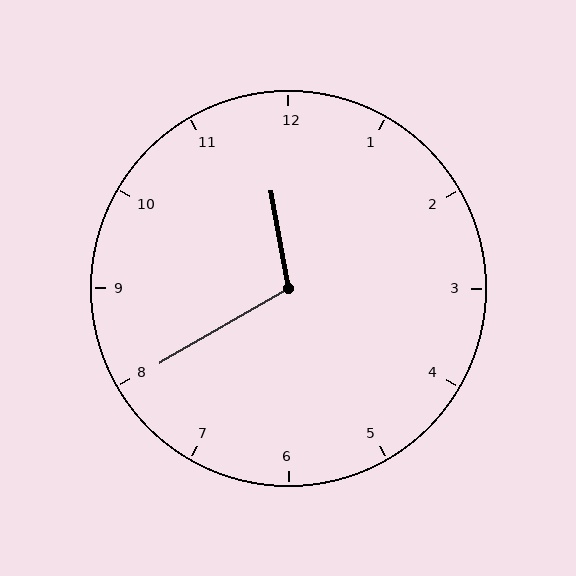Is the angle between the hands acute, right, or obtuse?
It is obtuse.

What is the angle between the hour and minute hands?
Approximately 110 degrees.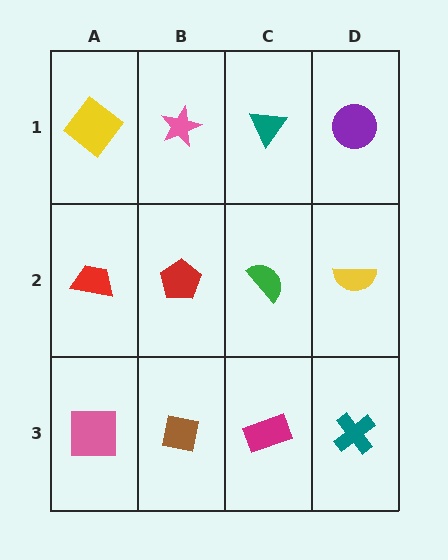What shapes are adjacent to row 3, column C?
A green semicircle (row 2, column C), a brown square (row 3, column B), a teal cross (row 3, column D).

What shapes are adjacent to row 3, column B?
A red pentagon (row 2, column B), a pink square (row 3, column A), a magenta rectangle (row 3, column C).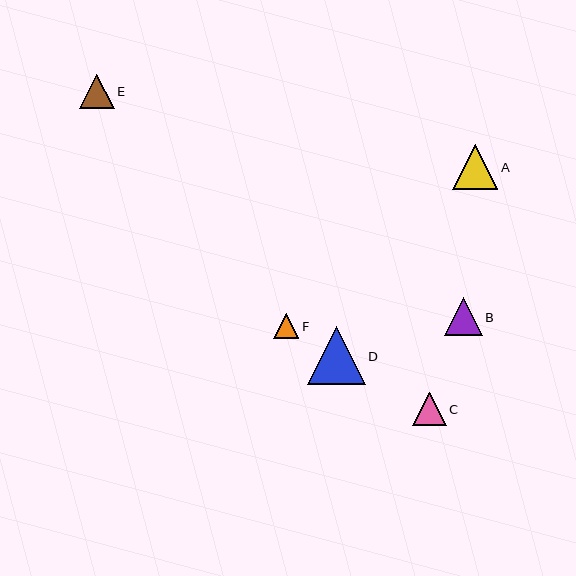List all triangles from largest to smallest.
From largest to smallest: D, A, B, E, C, F.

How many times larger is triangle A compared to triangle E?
Triangle A is approximately 1.3 times the size of triangle E.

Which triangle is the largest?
Triangle D is the largest with a size of approximately 58 pixels.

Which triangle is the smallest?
Triangle F is the smallest with a size of approximately 25 pixels.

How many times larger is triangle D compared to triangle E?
Triangle D is approximately 1.7 times the size of triangle E.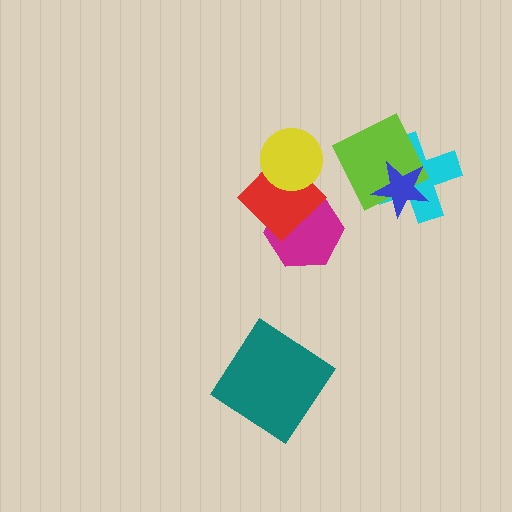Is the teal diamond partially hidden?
No, no other shape covers it.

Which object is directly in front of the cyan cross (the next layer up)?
The lime square is directly in front of the cyan cross.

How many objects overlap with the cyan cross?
2 objects overlap with the cyan cross.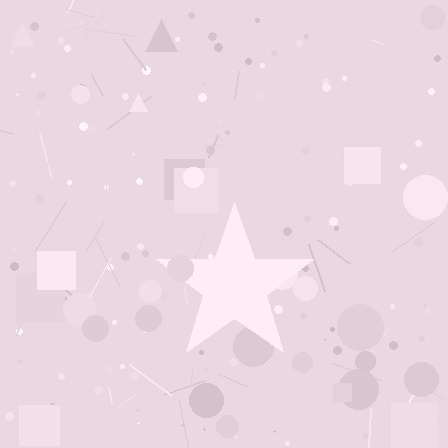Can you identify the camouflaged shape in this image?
The camouflaged shape is a star.